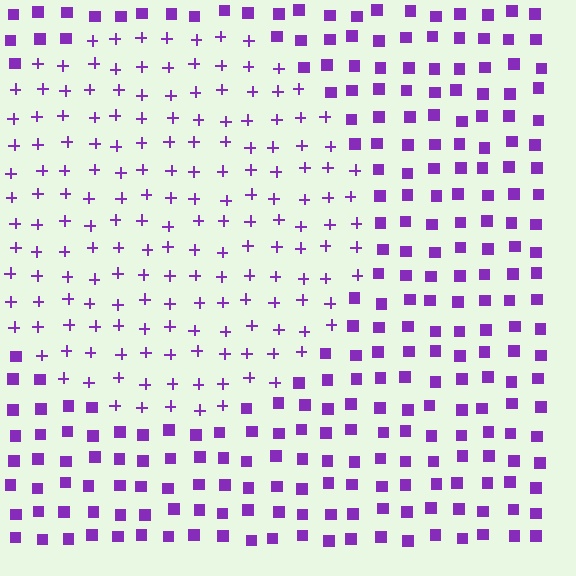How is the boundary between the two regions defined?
The boundary is defined by a change in element shape: plus signs inside vs. squares outside. All elements share the same color and spacing.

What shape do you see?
I see a circle.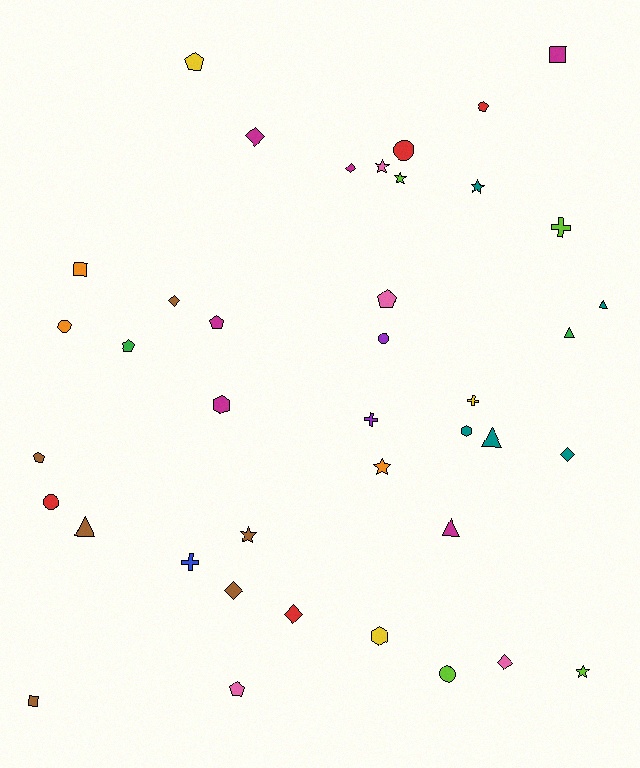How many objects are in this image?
There are 40 objects.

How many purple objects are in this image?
There are 2 purple objects.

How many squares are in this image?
There are 3 squares.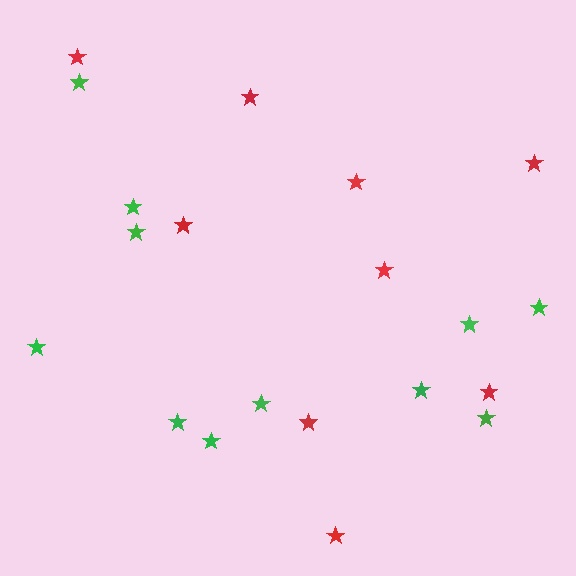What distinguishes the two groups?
There are 2 groups: one group of green stars (11) and one group of red stars (9).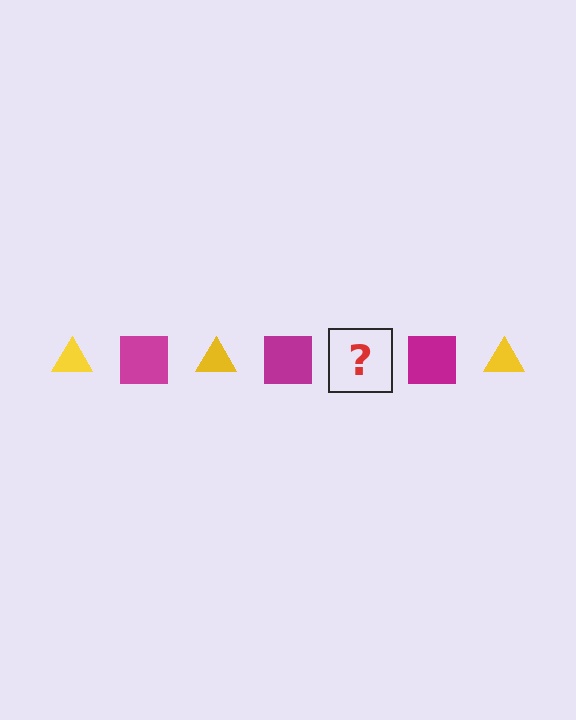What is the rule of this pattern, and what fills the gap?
The rule is that the pattern alternates between yellow triangle and magenta square. The gap should be filled with a yellow triangle.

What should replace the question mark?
The question mark should be replaced with a yellow triangle.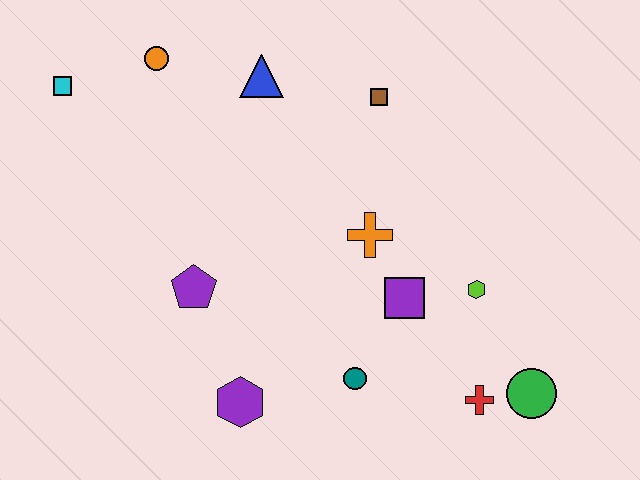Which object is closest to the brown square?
The blue triangle is closest to the brown square.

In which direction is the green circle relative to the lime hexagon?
The green circle is below the lime hexagon.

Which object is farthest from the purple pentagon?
The green circle is farthest from the purple pentagon.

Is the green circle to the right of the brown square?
Yes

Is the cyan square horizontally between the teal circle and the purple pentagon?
No